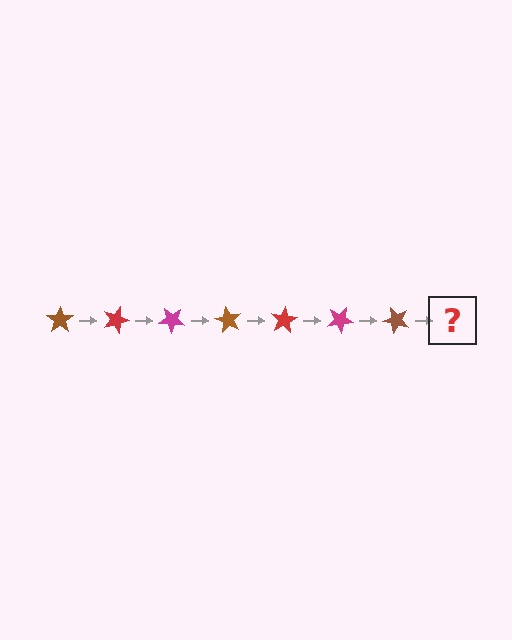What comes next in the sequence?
The next element should be a red star, rotated 140 degrees from the start.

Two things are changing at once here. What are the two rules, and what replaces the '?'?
The two rules are that it rotates 20 degrees each step and the color cycles through brown, red, and magenta. The '?' should be a red star, rotated 140 degrees from the start.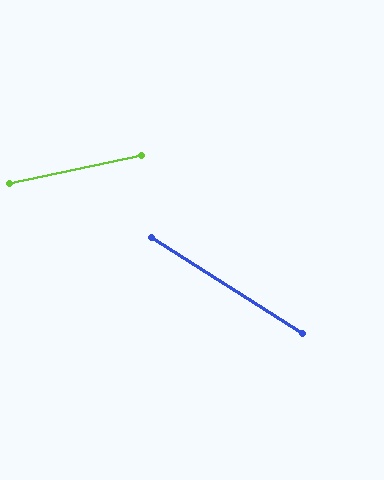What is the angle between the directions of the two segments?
Approximately 45 degrees.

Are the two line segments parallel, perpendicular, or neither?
Neither parallel nor perpendicular — they differ by about 45°.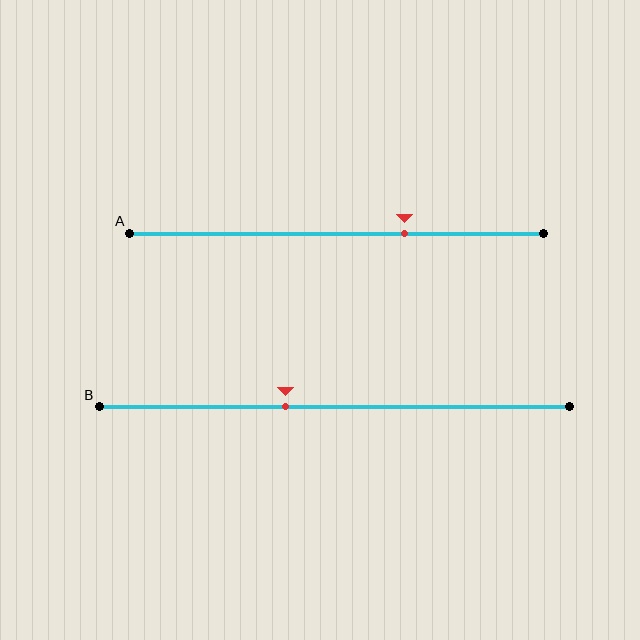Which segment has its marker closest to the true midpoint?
Segment B has its marker closest to the true midpoint.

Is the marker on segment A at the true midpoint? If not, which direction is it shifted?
No, the marker on segment A is shifted to the right by about 16% of the segment length.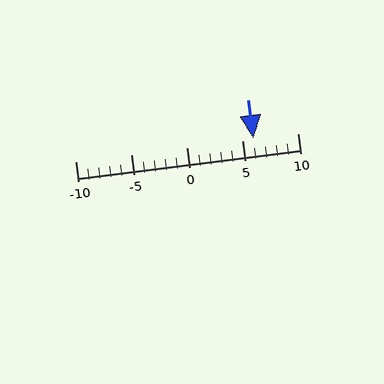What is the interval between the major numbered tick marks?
The major tick marks are spaced 5 units apart.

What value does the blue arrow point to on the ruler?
The blue arrow points to approximately 6.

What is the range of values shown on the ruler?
The ruler shows values from -10 to 10.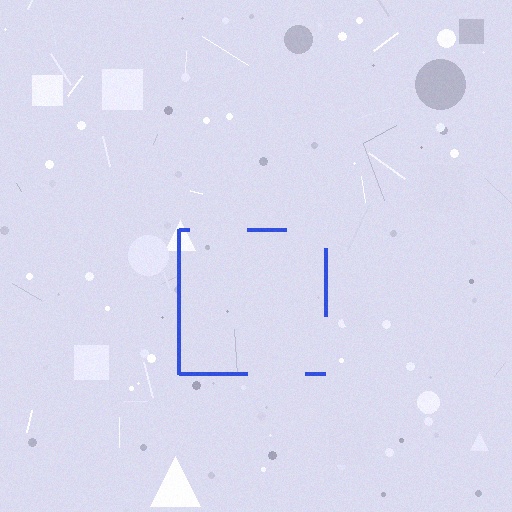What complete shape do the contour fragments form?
The contour fragments form a square.